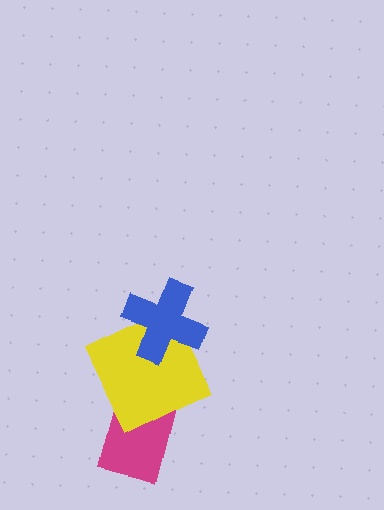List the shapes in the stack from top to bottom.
From top to bottom: the blue cross, the yellow square, the magenta rectangle.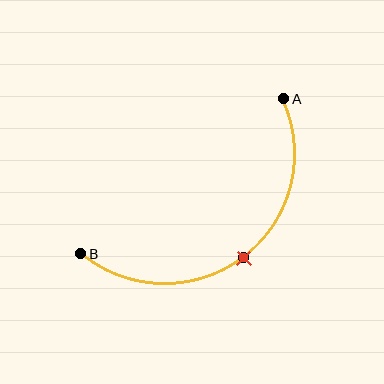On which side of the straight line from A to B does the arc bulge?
The arc bulges below and to the right of the straight line connecting A and B.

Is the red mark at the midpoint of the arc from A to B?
Yes. The red mark lies on the arc at equal arc-length from both A and B — it is the arc midpoint.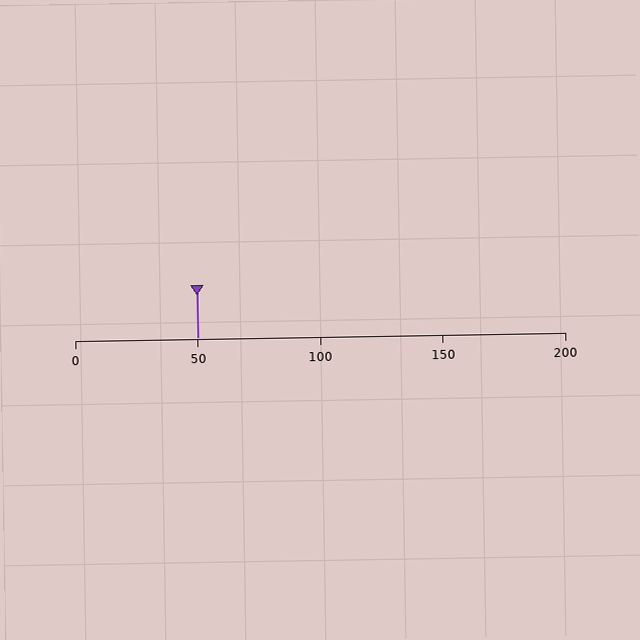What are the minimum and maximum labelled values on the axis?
The axis runs from 0 to 200.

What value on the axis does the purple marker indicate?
The marker indicates approximately 50.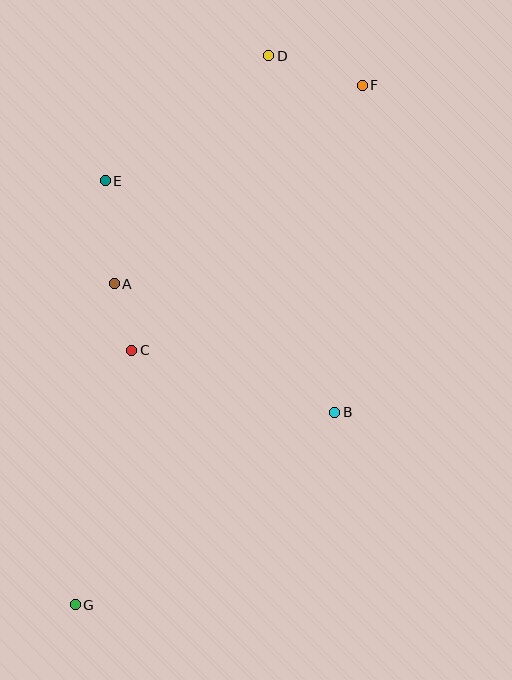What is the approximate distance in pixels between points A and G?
The distance between A and G is approximately 323 pixels.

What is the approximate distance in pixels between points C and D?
The distance between C and D is approximately 324 pixels.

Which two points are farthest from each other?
Points F and G are farthest from each other.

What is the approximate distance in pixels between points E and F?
The distance between E and F is approximately 274 pixels.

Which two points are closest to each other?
Points A and C are closest to each other.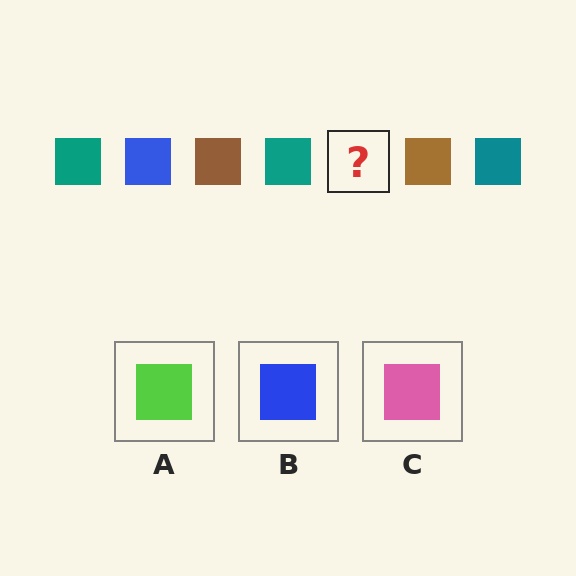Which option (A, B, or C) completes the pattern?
B.